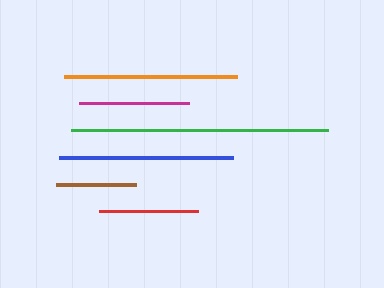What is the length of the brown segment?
The brown segment is approximately 79 pixels long.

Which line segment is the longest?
The green line is the longest at approximately 257 pixels.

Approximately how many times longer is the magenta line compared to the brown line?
The magenta line is approximately 1.4 times the length of the brown line.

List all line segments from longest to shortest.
From longest to shortest: green, blue, orange, magenta, red, brown.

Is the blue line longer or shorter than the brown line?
The blue line is longer than the brown line.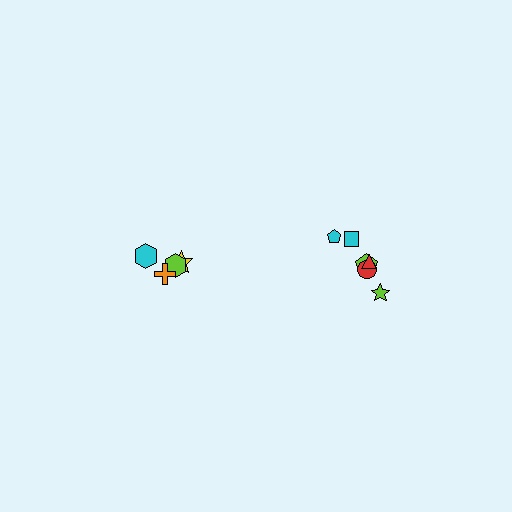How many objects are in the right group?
There are 6 objects.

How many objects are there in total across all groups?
There are 10 objects.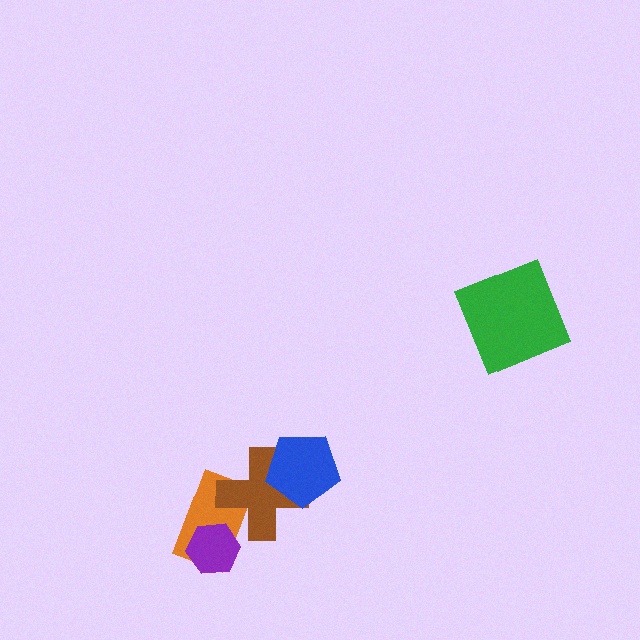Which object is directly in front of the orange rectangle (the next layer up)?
The brown cross is directly in front of the orange rectangle.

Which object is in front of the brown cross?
The blue pentagon is in front of the brown cross.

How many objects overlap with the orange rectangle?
2 objects overlap with the orange rectangle.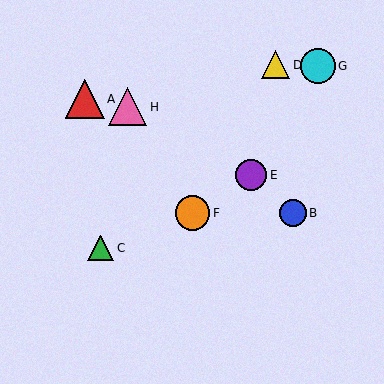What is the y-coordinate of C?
Object C is at y≈248.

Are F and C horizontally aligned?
No, F is at y≈213 and C is at y≈248.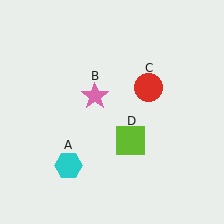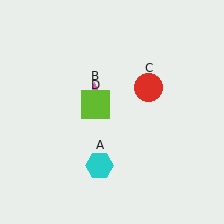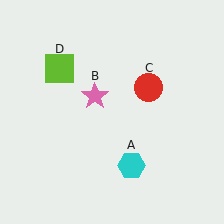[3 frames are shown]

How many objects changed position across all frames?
2 objects changed position: cyan hexagon (object A), lime square (object D).